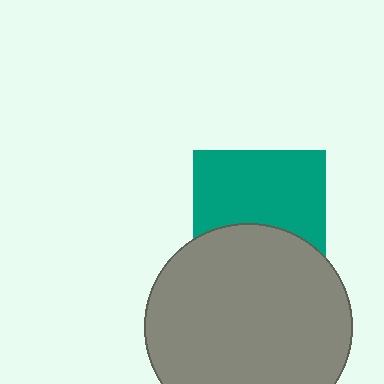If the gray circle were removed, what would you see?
You would see the complete teal square.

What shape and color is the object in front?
The object in front is a gray circle.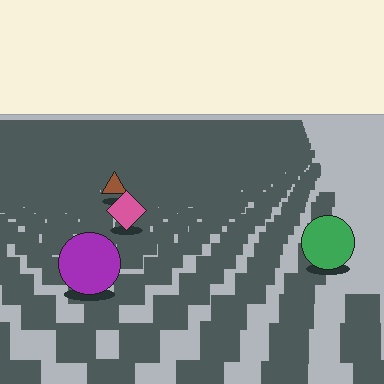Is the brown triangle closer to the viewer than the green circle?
No. The green circle is closer — you can tell from the texture gradient: the ground texture is coarser near it.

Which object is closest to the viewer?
The purple circle is closest. The texture marks near it are larger and more spread out.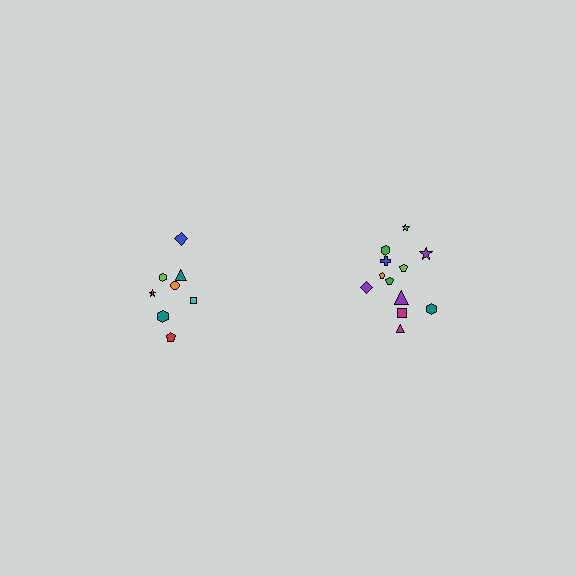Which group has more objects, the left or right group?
The right group.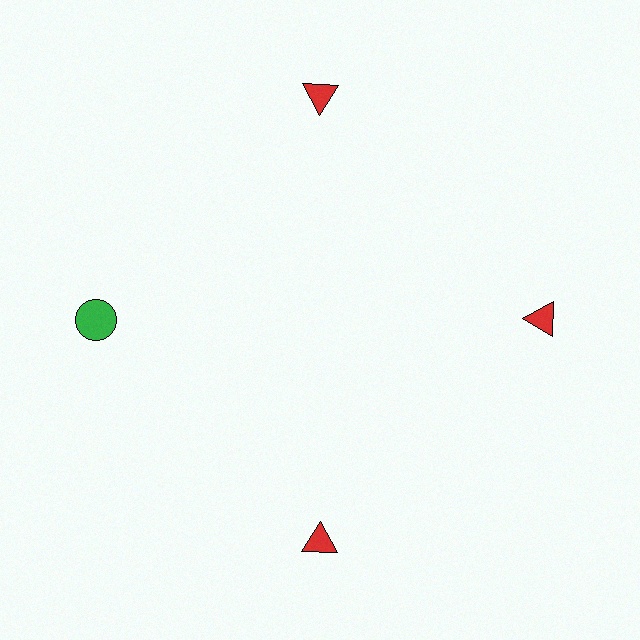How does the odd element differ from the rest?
It differs in both color (green instead of red) and shape (circle instead of triangle).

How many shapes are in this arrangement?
There are 4 shapes arranged in a ring pattern.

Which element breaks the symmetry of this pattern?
The green circle at roughly the 9 o'clock position breaks the symmetry. All other shapes are red triangles.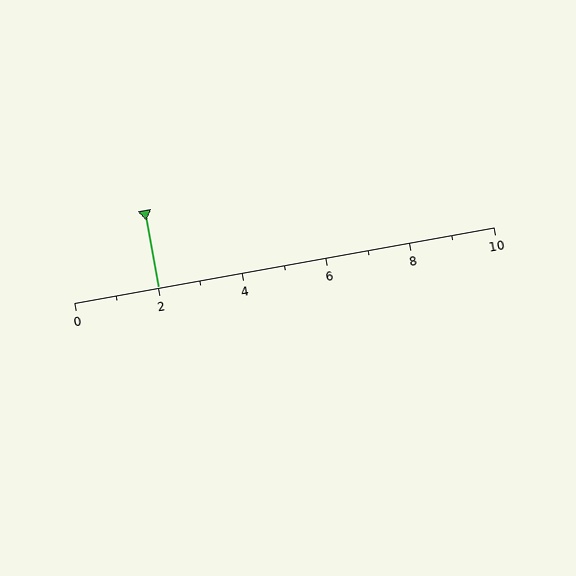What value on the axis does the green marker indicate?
The marker indicates approximately 2.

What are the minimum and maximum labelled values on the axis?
The axis runs from 0 to 10.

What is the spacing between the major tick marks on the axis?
The major ticks are spaced 2 apart.